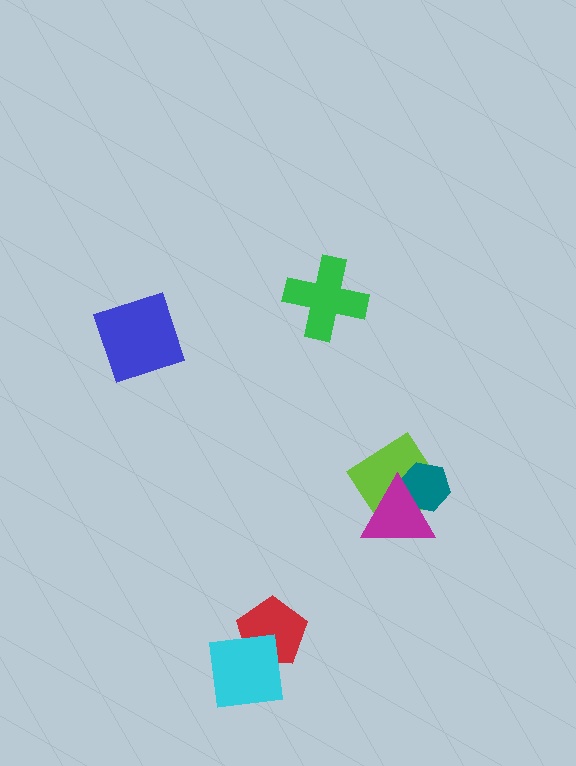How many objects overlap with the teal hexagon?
2 objects overlap with the teal hexagon.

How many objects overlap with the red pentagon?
1 object overlaps with the red pentagon.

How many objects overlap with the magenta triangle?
2 objects overlap with the magenta triangle.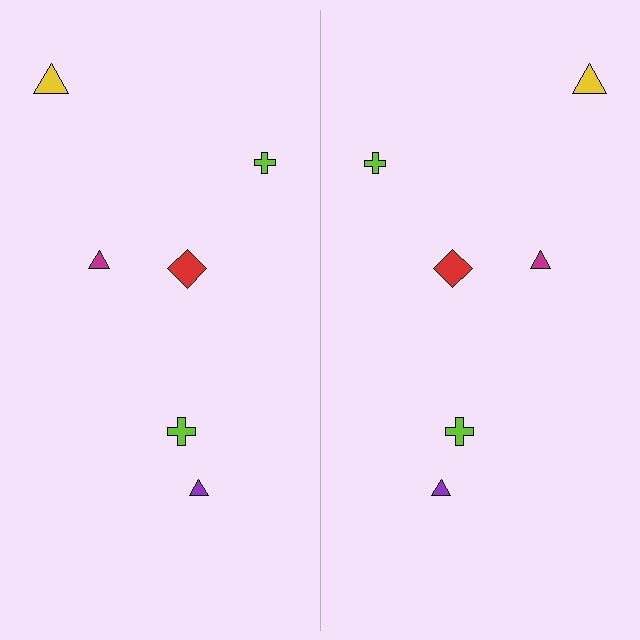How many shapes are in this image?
There are 12 shapes in this image.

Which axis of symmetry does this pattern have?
The pattern has a vertical axis of symmetry running through the center of the image.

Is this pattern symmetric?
Yes, this pattern has bilateral (reflection) symmetry.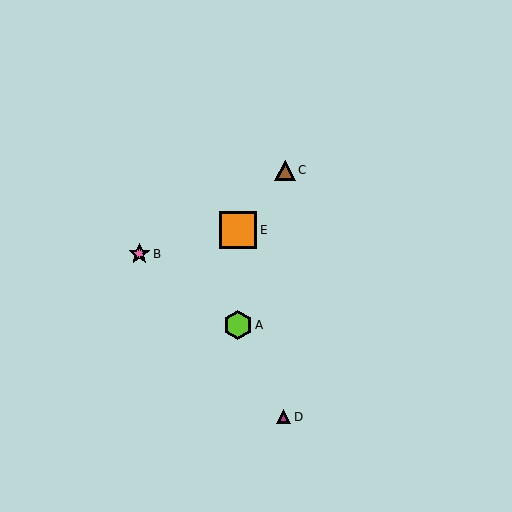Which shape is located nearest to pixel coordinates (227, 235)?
The orange square (labeled E) at (238, 230) is nearest to that location.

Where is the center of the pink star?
The center of the pink star is at (139, 254).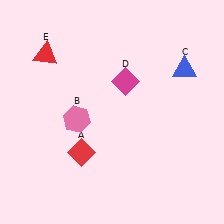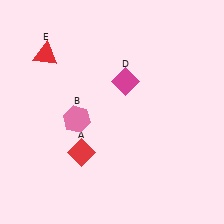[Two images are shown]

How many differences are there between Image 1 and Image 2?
There is 1 difference between the two images.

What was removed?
The blue triangle (C) was removed in Image 2.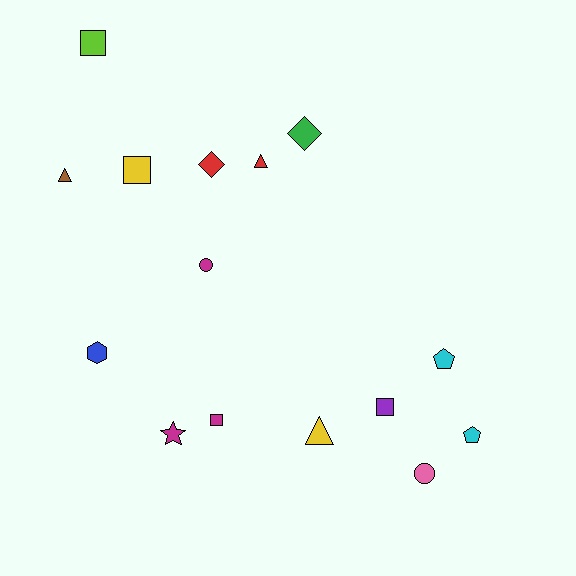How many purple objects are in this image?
There is 1 purple object.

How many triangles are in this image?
There are 3 triangles.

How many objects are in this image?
There are 15 objects.